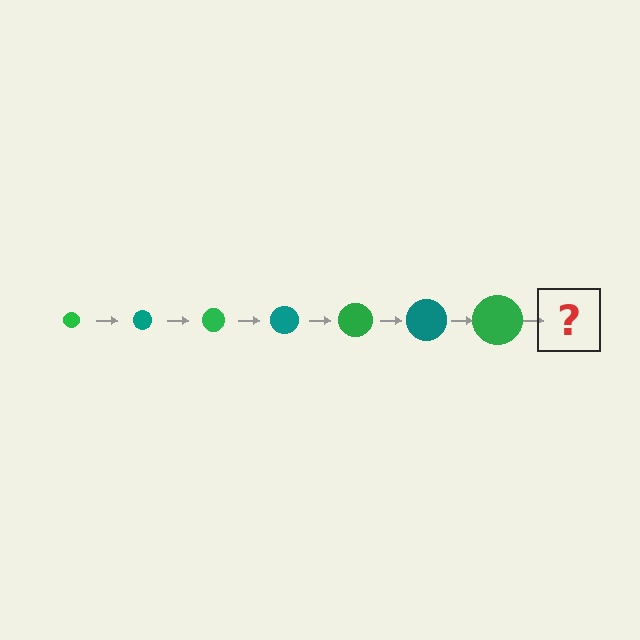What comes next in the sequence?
The next element should be a teal circle, larger than the previous one.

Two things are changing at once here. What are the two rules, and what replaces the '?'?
The two rules are that the circle grows larger each step and the color cycles through green and teal. The '?' should be a teal circle, larger than the previous one.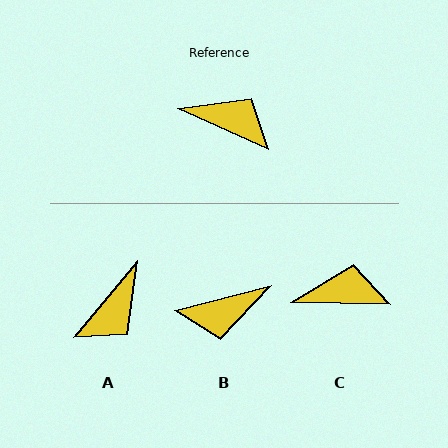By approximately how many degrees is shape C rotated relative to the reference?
Approximately 23 degrees counter-clockwise.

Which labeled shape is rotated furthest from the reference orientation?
B, about 141 degrees away.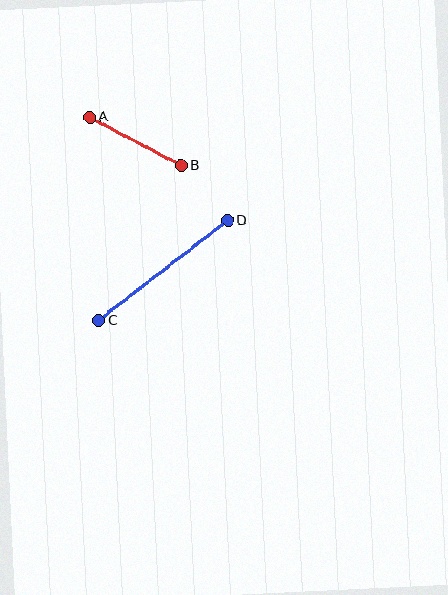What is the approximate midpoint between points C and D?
The midpoint is at approximately (163, 271) pixels.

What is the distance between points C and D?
The distance is approximately 163 pixels.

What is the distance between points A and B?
The distance is approximately 103 pixels.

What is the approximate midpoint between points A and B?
The midpoint is at approximately (135, 141) pixels.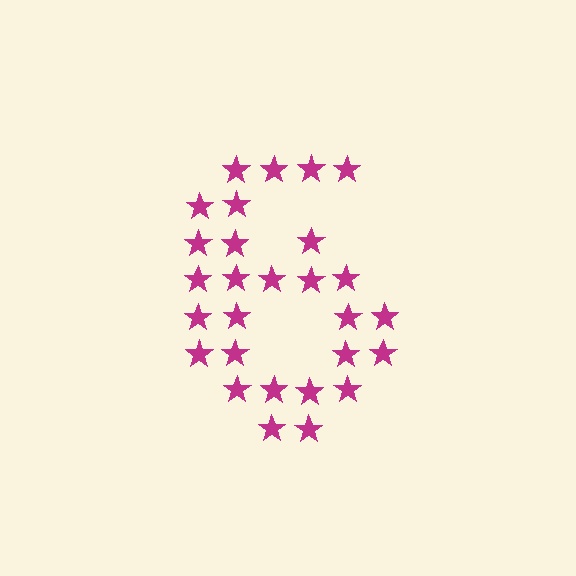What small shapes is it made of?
It is made of small stars.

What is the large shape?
The large shape is the digit 6.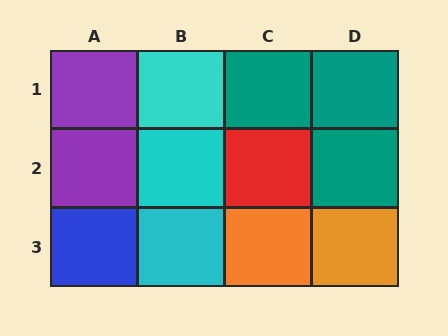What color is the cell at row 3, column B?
Cyan.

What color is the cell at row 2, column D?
Teal.